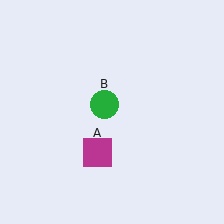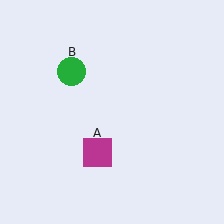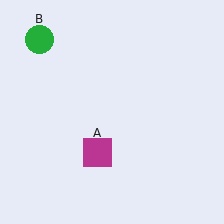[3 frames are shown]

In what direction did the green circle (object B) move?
The green circle (object B) moved up and to the left.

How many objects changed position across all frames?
1 object changed position: green circle (object B).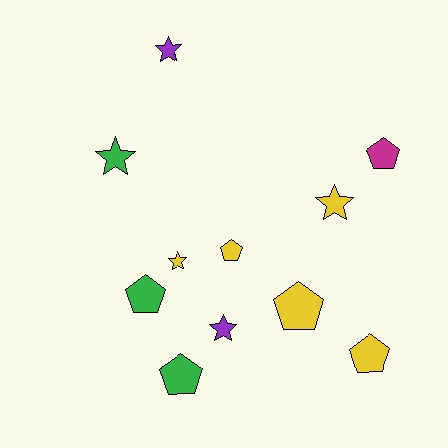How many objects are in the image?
There are 11 objects.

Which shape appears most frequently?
Pentagon, with 6 objects.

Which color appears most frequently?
Yellow, with 5 objects.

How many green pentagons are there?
There are 2 green pentagons.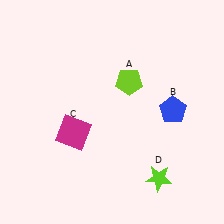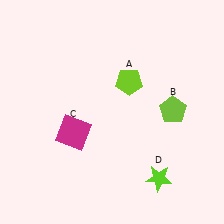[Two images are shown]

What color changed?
The pentagon (B) changed from blue in Image 1 to lime in Image 2.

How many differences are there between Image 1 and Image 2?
There is 1 difference between the two images.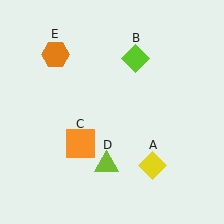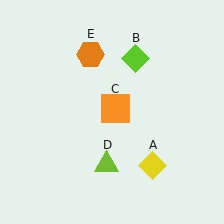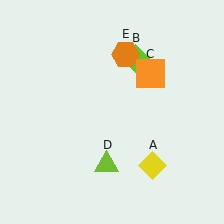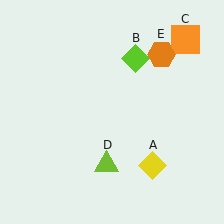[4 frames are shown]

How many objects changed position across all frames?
2 objects changed position: orange square (object C), orange hexagon (object E).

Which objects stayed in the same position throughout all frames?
Yellow diamond (object A) and lime diamond (object B) and lime triangle (object D) remained stationary.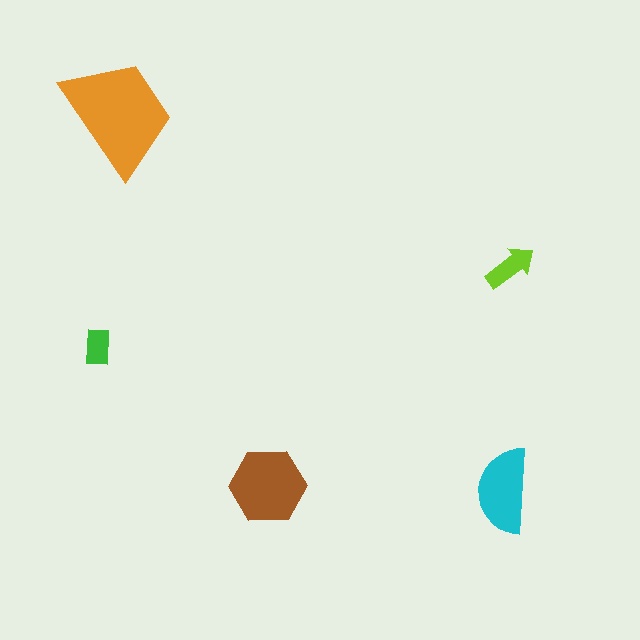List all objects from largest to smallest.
The orange trapezoid, the brown hexagon, the cyan semicircle, the lime arrow, the green rectangle.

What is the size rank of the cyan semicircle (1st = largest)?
3rd.